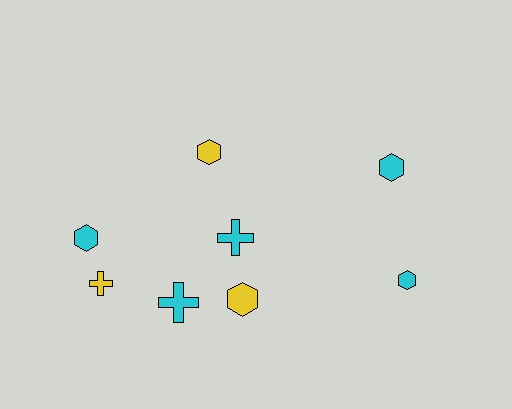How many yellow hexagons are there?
There are 2 yellow hexagons.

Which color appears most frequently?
Cyan, with 5 objects.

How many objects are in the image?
There are 8 objects.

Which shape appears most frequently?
Hexagon, with 5 objects.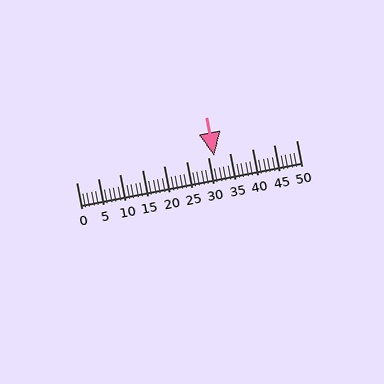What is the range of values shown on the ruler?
The ruler shows values from 0 to 50.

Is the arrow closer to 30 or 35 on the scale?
The arrow is closer to 30.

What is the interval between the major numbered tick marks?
The major tick marks are spaced 5 units apart.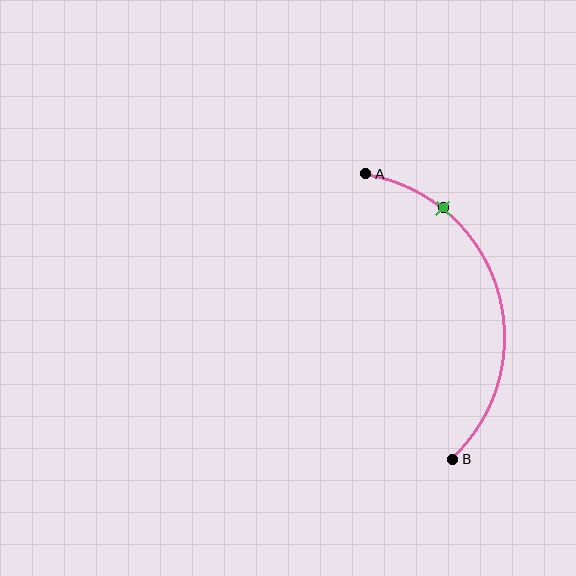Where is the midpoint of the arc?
The arc midpoint is the point on the curve farthest from the straight line joining A and B. It sits to the right of that line.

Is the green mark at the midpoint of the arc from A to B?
No. The green mark lies on the arc but is closer to endpoint A. The arc midpoint would be at the point on the curve equidistant along the arc from both A and B.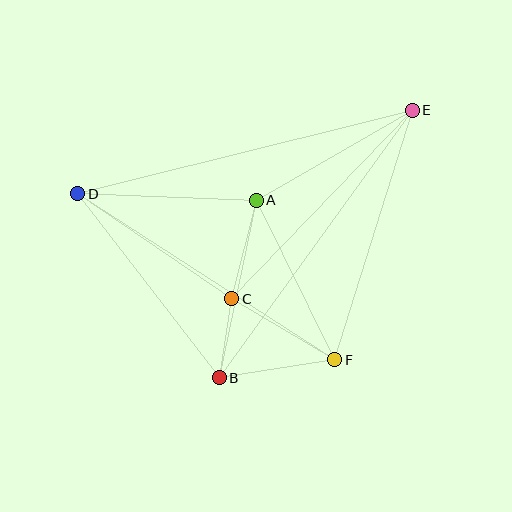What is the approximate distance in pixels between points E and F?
The distance between E and F is approximately 261 pixels.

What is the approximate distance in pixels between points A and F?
The distance between A and F is approximately 178 pixels.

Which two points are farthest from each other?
Points D and E are farthest from each other.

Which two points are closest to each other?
Points B and C are closest to each other.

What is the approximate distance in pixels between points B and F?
The distance between B and F is approximately 117 pixels.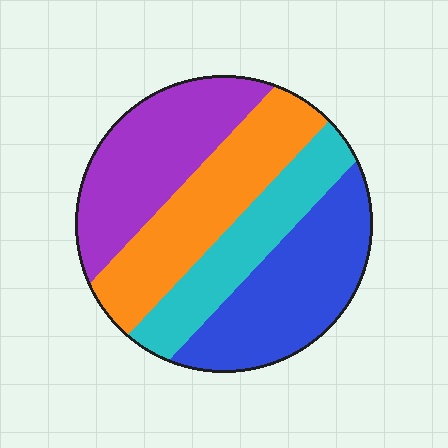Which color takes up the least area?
Cyan, at roughly 20%.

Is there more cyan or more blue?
Blue.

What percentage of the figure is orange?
Orange covers around 25% of the figure.